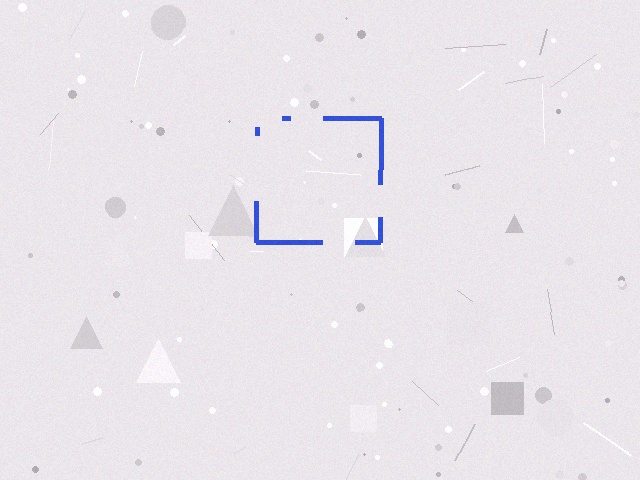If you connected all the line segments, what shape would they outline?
They would outline a square.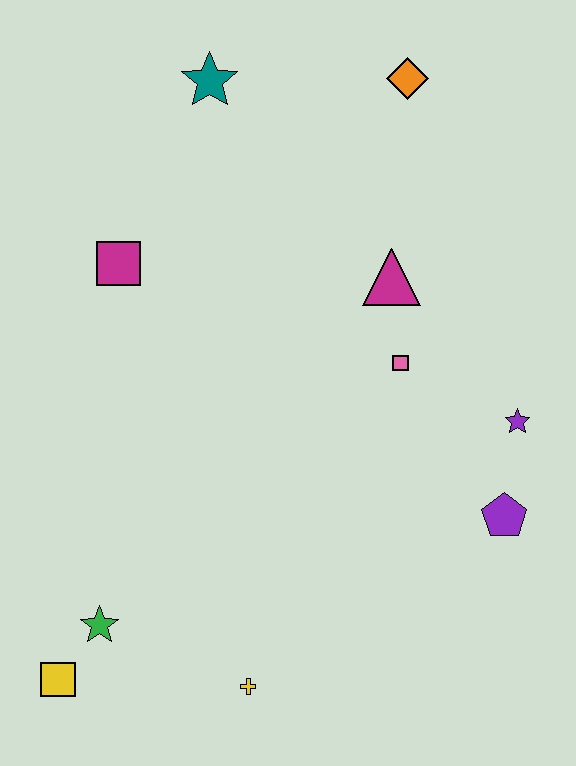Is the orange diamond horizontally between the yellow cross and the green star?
No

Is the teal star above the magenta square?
Yes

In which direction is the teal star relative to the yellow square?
The teal star is above the yellow square.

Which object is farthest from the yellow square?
The orange diamond is farthest from the yellow square.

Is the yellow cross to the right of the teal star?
Yes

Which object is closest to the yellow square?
The green star is closest to the yellow square.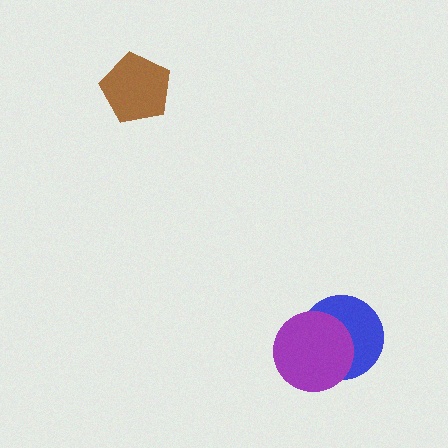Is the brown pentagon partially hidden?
No, no other shape covers it.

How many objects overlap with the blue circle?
1 object overlaps with the blue circle.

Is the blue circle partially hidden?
Yes, it is partially covered by another shape.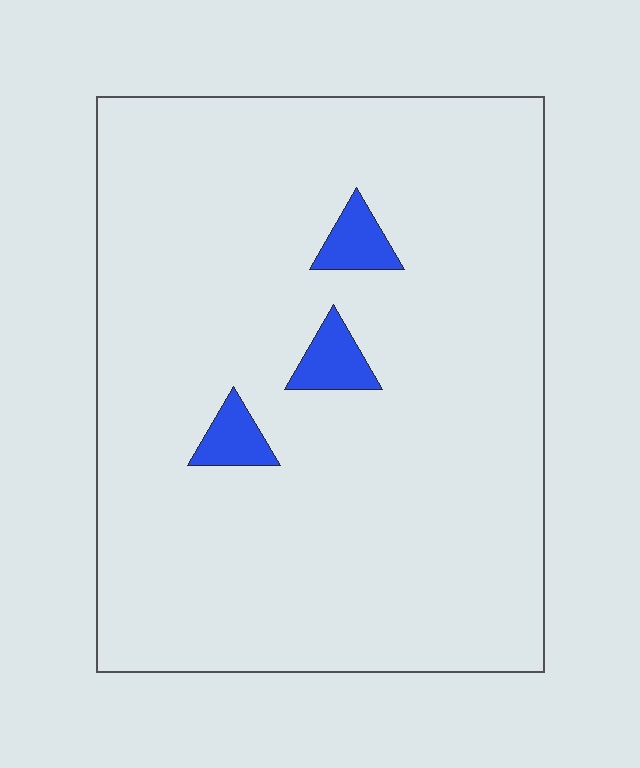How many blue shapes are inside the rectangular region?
3.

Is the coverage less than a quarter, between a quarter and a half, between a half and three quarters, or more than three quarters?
Less than a quarter.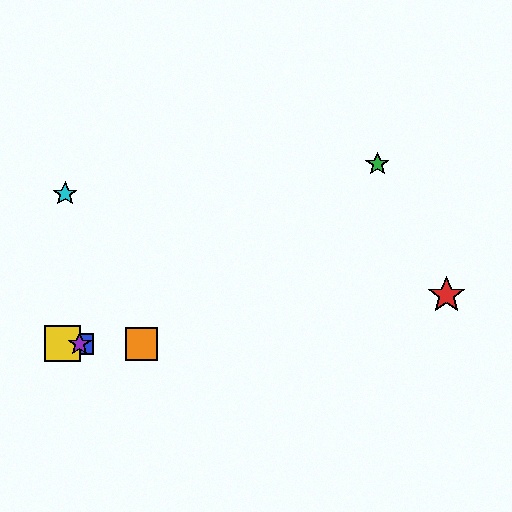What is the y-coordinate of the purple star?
The purple star is at y≈344.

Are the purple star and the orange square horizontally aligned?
Yes, both are at y≈344.